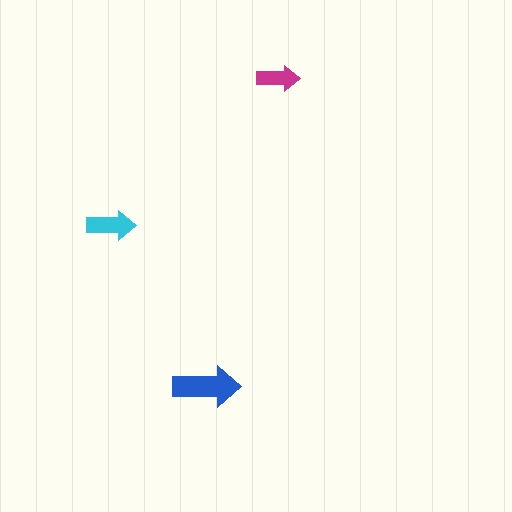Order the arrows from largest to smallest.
the blue one, the cyan one, the magenta one.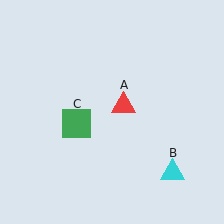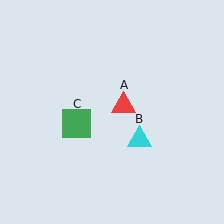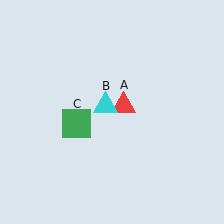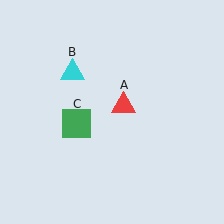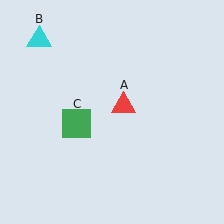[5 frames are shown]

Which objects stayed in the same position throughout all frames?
Red triangle (object A) and green square (object C) remained stationary.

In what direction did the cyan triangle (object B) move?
The cyan triangle (object B) moved up and to the left.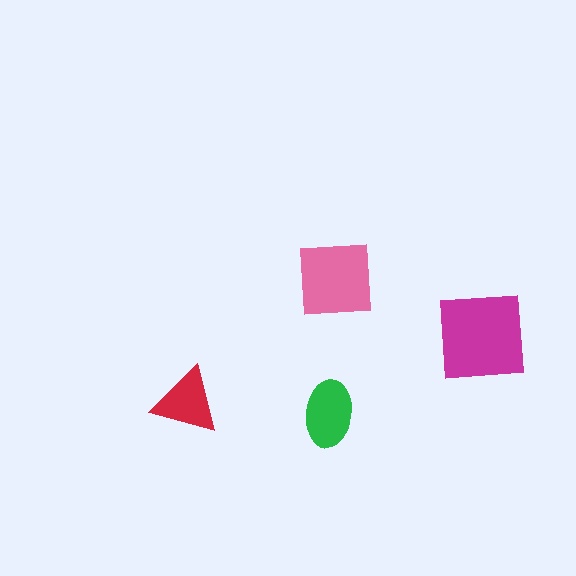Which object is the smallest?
The red triangle.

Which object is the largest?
The magenta square.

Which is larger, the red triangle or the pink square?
The pink square.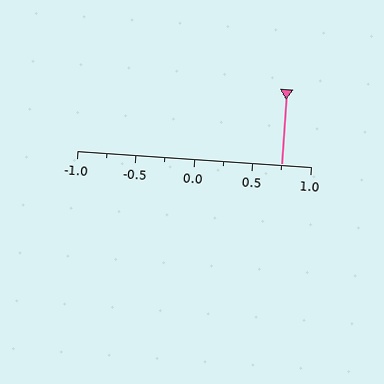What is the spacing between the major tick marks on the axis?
The major ticks are spaced 0.5 apart.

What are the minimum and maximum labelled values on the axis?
The axis runs from -1.0 to 1.0.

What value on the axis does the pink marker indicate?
The marker indicates approximately 0.75.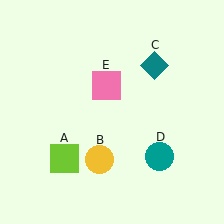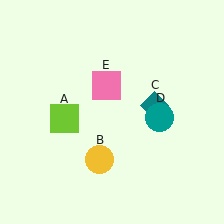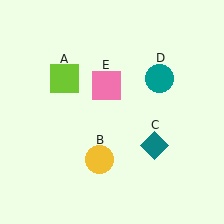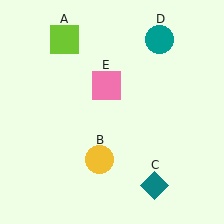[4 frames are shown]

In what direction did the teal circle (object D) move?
The teal circle (object D) moved up.